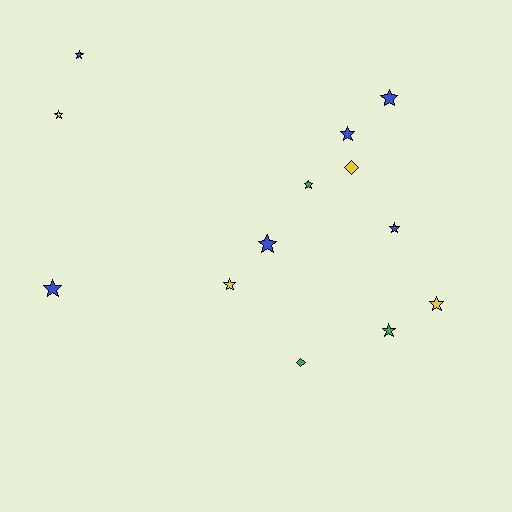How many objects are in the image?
There are 13 objects.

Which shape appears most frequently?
Star, with 11 objects.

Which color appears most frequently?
Blue, with 6 objects.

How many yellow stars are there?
There are 3 yellow stars.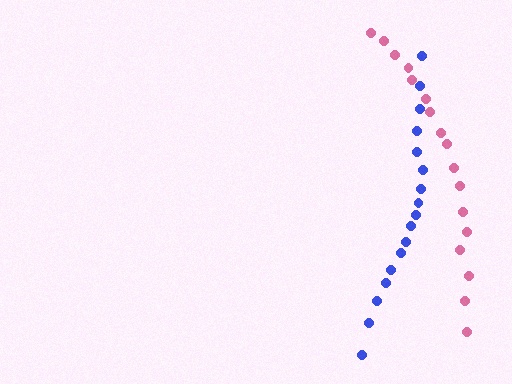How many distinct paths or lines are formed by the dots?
There are 2 distinct paths.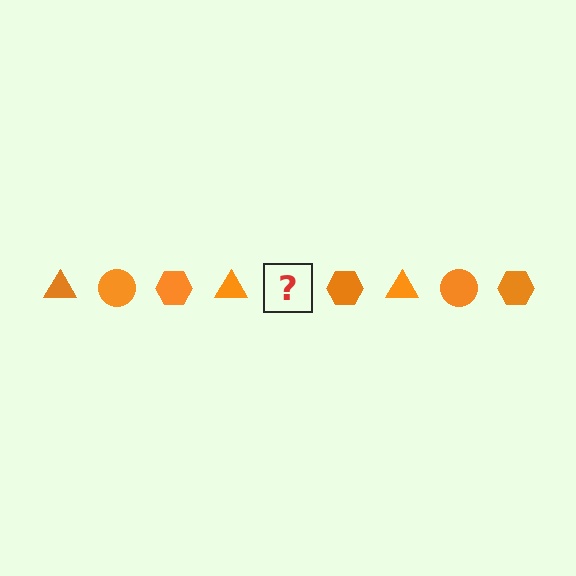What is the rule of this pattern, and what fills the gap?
The rule is that the pattern cycles through triangle, circle, hexagon shapes in orange. The gap should be filled with an orange circle.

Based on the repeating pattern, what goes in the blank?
The blank should be an orange circle.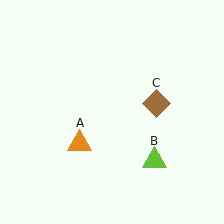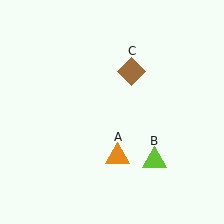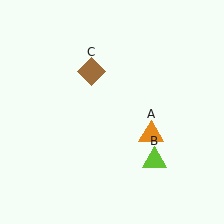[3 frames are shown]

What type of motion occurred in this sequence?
The orange triangle (object A), brown diamond (object C) rotated counterclockwise around the center of the scene.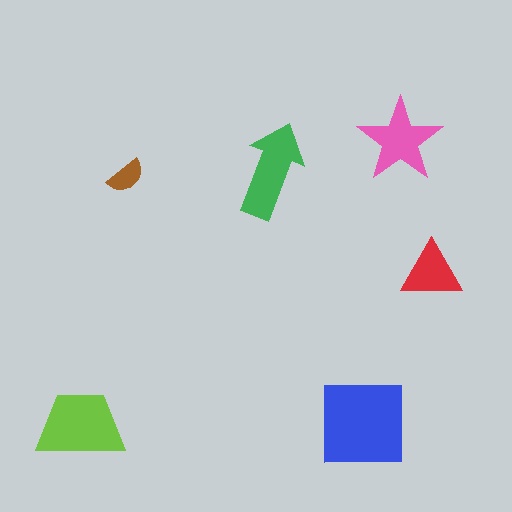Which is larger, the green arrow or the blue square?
The blue square.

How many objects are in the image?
There are 6 objects in the image.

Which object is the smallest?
The brown semicircle.